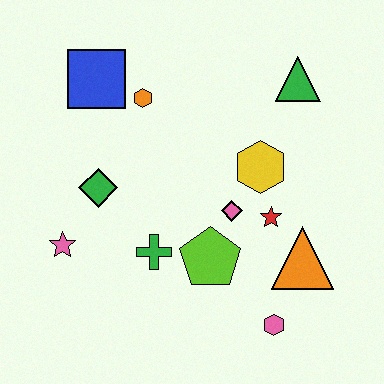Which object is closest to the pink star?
The green diamond is closest to the pink star.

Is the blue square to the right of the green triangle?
No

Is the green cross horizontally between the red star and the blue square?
Yes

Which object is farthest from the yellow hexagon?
The pink star is farthest from the yellow hexagon.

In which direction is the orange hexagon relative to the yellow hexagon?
The orange hexagon is to the left of the yellow hexagon.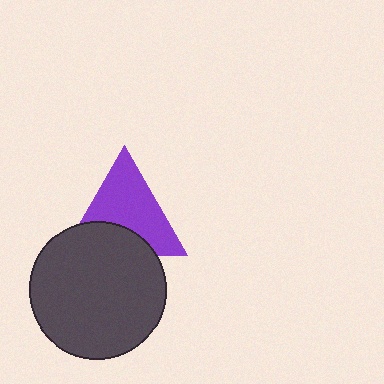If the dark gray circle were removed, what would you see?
You would see the complete purple triangle.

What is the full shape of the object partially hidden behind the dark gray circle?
The partially hidden object is a purple triangle.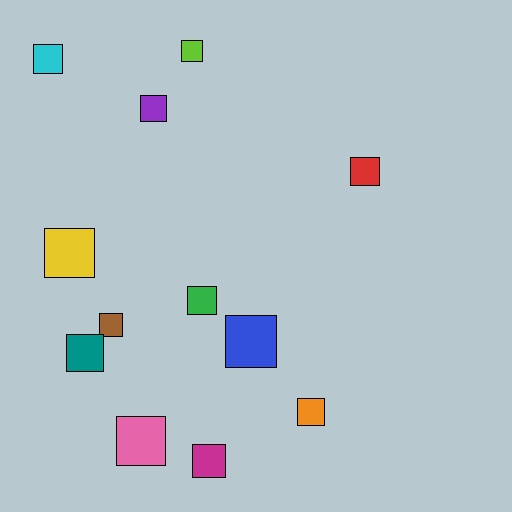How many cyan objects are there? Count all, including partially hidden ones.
There is 1 cyan object.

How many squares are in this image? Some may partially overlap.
There are 12 squares.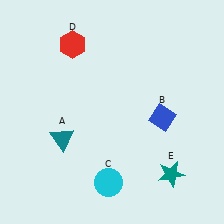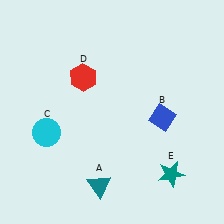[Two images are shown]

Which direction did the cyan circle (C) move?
The cyan circle (C) moved left.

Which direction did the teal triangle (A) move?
The teal triangle (A) moved down.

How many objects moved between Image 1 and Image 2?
3 objects moved between the two images.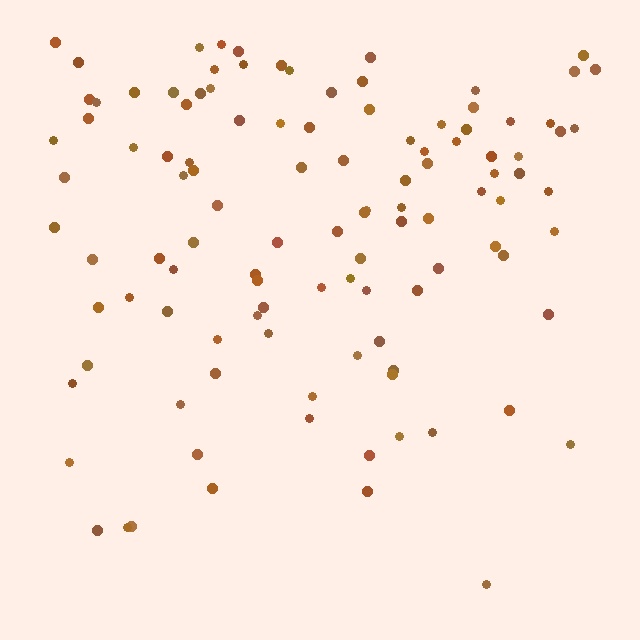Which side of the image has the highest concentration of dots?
The top.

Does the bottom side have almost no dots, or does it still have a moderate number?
Still a moderate number, just noticeably fewer than the top.